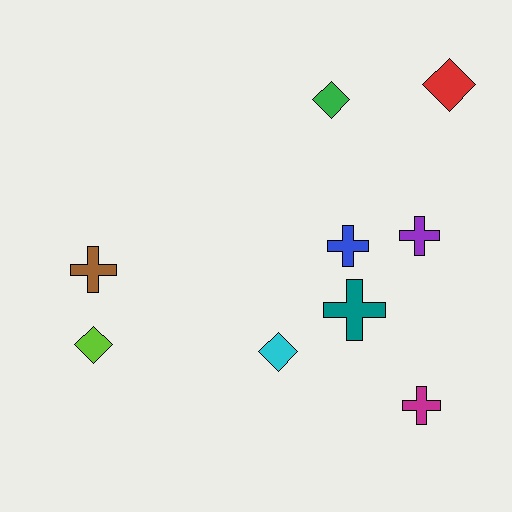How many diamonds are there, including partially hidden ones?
There are 4 diamonds.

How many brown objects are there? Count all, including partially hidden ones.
There is 1 brown object.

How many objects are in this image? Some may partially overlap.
There are 9 objects.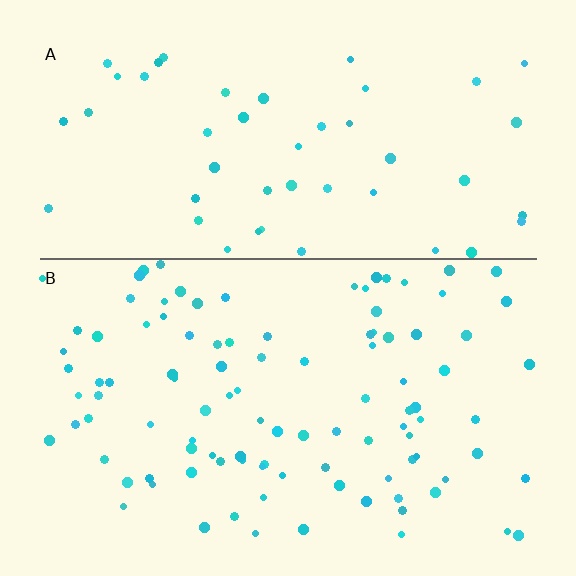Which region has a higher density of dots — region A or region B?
B (the bottom).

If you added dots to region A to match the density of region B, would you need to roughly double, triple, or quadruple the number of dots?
Approximately double.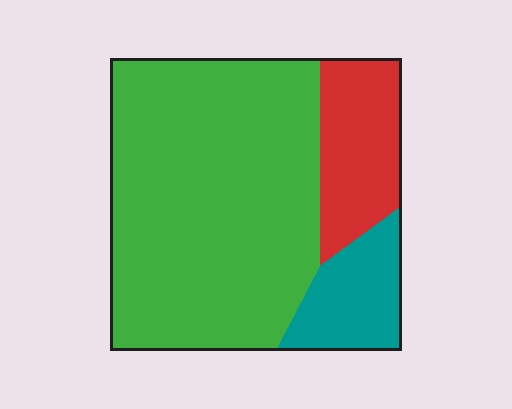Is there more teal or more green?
Green.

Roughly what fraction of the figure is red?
Red takes up about one sixth (1/6) of the figure.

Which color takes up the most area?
Green, at roughly 70%.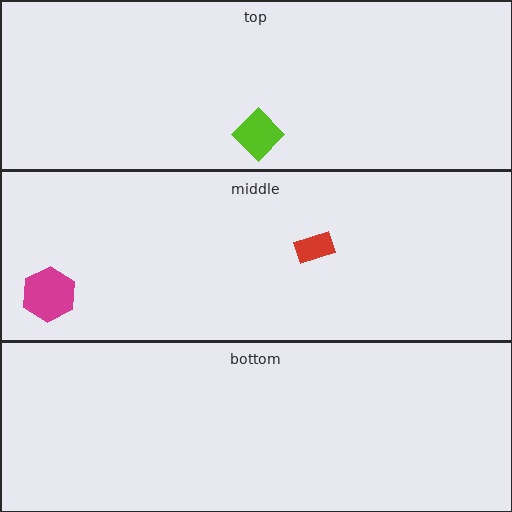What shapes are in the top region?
The lime diamond.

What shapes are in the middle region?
The red rectangle, the magenta hexagon.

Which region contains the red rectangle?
The middle region.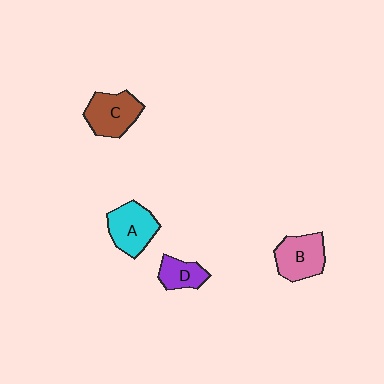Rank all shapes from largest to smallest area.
From largest to smallest: C (brown), B (pink), A (cyan), D (purple).